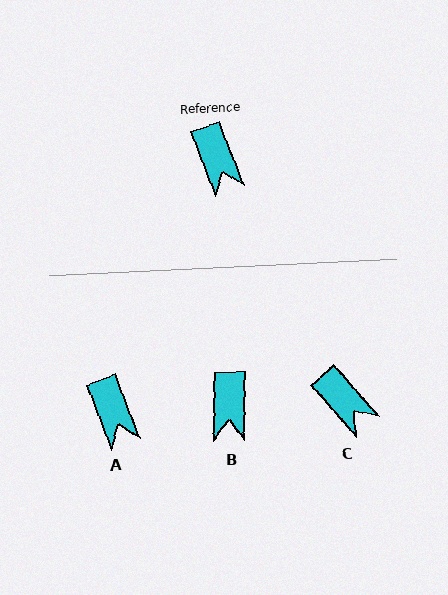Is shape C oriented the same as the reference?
No, it is off by about 21 degrees.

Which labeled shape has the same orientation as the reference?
A.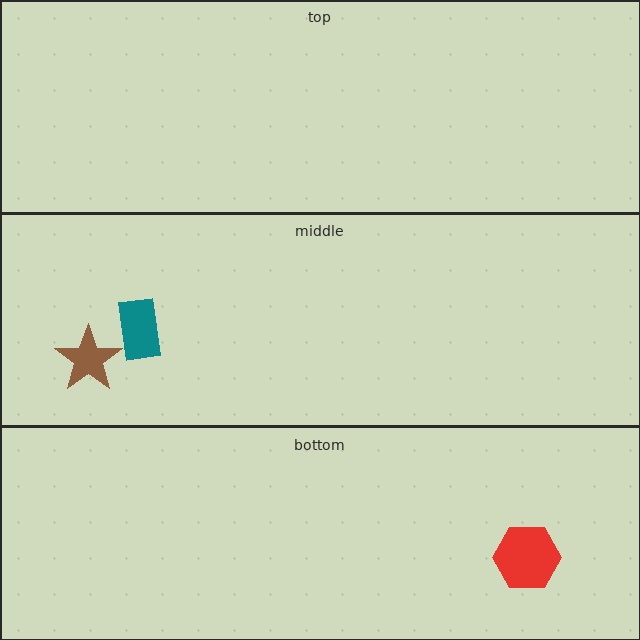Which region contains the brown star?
The middle region.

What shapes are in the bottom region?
The red hexagon.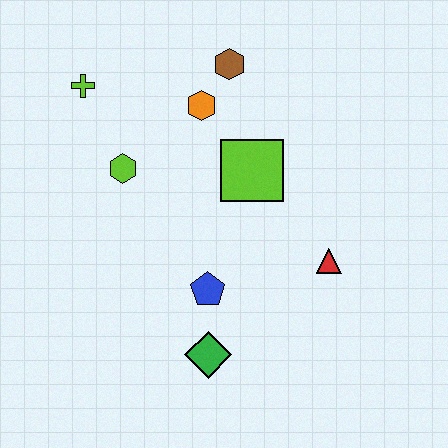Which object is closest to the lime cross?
The lime hexagon is closest to the lime cross.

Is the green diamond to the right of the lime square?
No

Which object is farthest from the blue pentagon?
The lime cross is farthest from the blue pentagon.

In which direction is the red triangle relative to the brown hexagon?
The red triangle is below the brown hexagon.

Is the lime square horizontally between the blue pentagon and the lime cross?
No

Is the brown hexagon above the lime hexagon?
Yes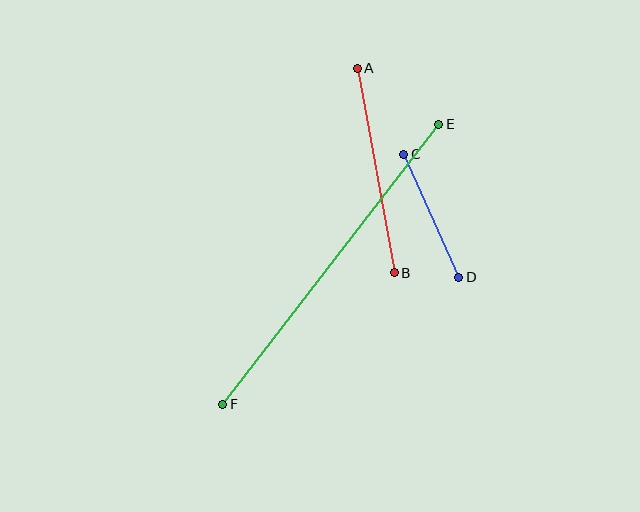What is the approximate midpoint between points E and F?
The midpoint is at approximately (331, 264) pixels.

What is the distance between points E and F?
The distance is approximately 354 pixels.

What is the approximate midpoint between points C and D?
The midpoint is at approximately (431, 216) pixels.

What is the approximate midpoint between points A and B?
The midpoint is at approximately (376, 170) pixels.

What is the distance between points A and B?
The distance is approximately 208 pixels.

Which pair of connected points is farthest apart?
Points E and F are farthest apart.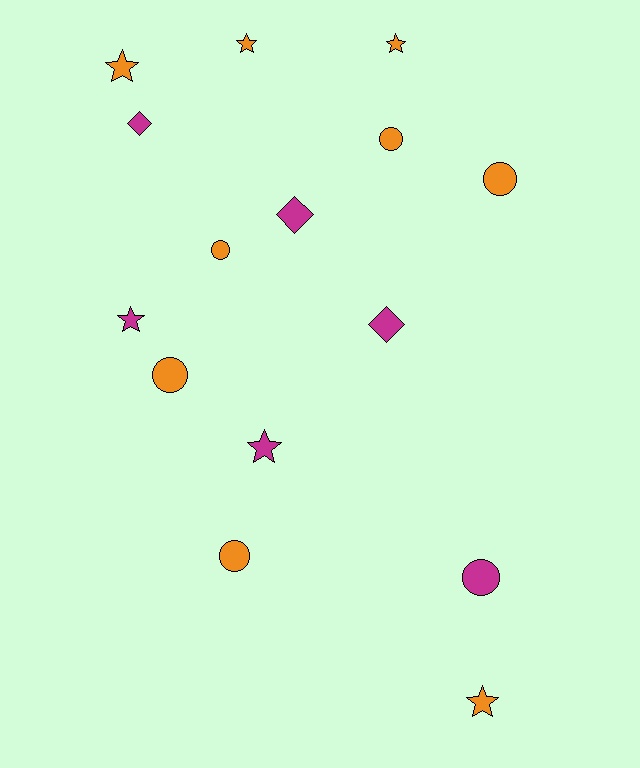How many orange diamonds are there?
There are no orange diamonds.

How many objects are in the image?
There are 15 objects.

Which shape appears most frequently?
Circle, with 6 objects.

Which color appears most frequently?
Orange, with 9 objects.